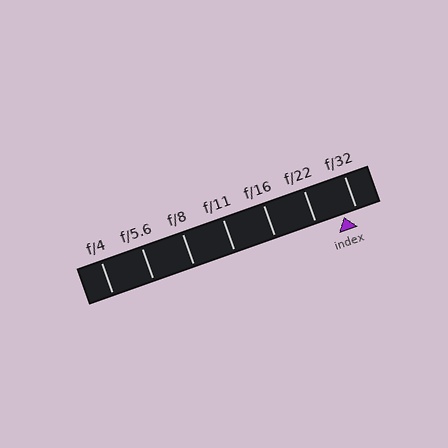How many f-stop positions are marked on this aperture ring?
There are 7 f-stop positions marked.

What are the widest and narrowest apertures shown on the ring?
The widest aperture shown is f/4 and the narrowest is f/32.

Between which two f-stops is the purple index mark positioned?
The index mark is between f/22 and f/32.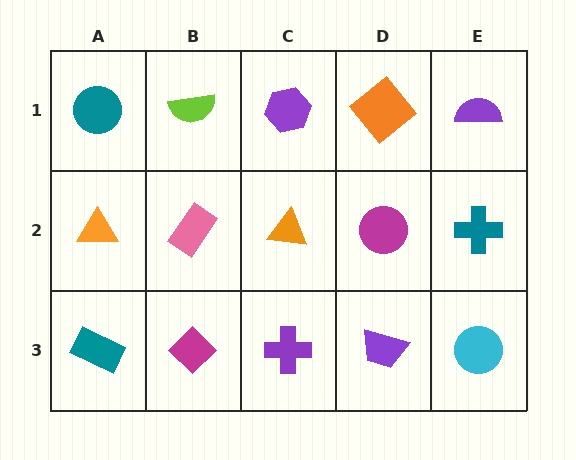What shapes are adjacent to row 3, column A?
An orange triangle (row 2, column A), a magenta diamond (row 3, column B).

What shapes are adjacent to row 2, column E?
A purple semicircle (row 1, column E), a cyan circle (row 3, column E), a magenta circle (row 2, column D).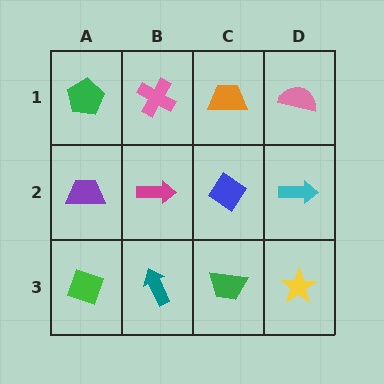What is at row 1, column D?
A pink semicircle.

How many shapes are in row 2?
4 shapes.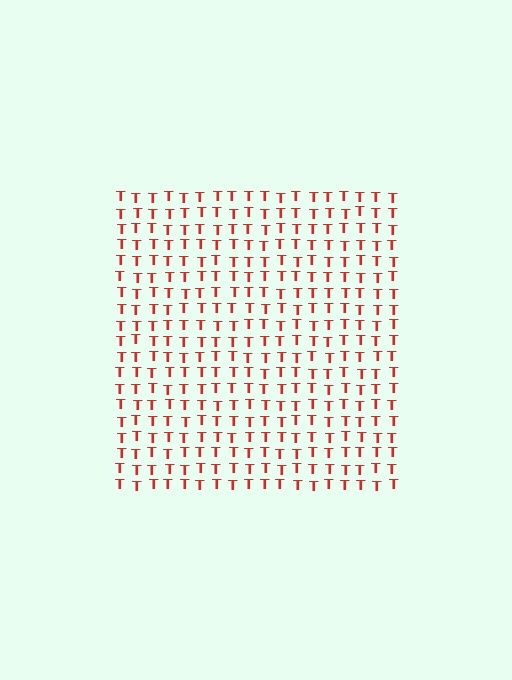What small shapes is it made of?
It is made of small letter T's.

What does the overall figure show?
The overall figure shows a square.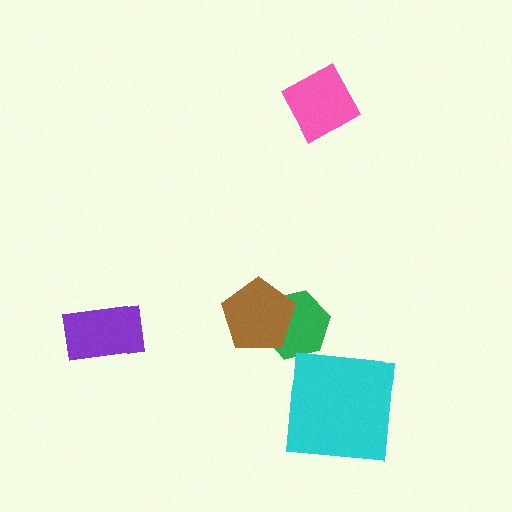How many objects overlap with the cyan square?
0 objects overlap with the cyan square.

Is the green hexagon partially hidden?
Yes, it is partially covered by another shape.